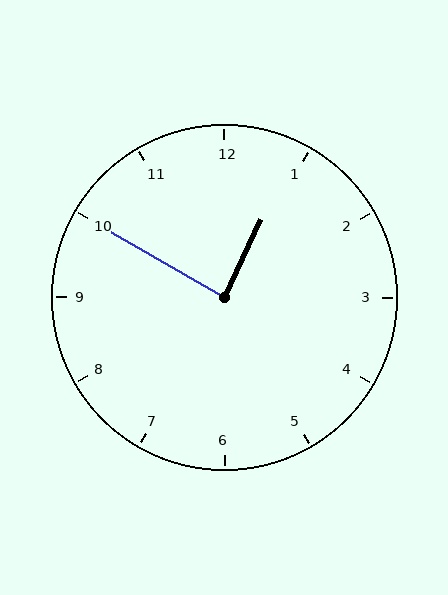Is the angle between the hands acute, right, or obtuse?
It is right.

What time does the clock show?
12:50.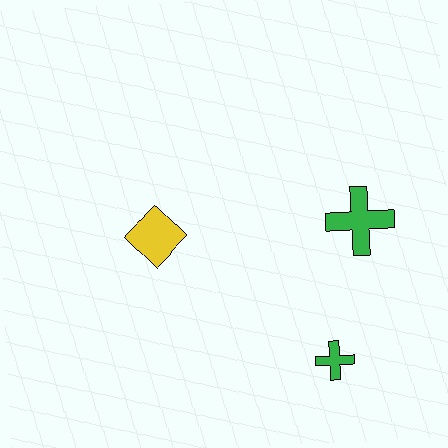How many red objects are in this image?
There are no red objects.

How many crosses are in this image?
There are 2 crosses.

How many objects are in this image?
There are 3 objects.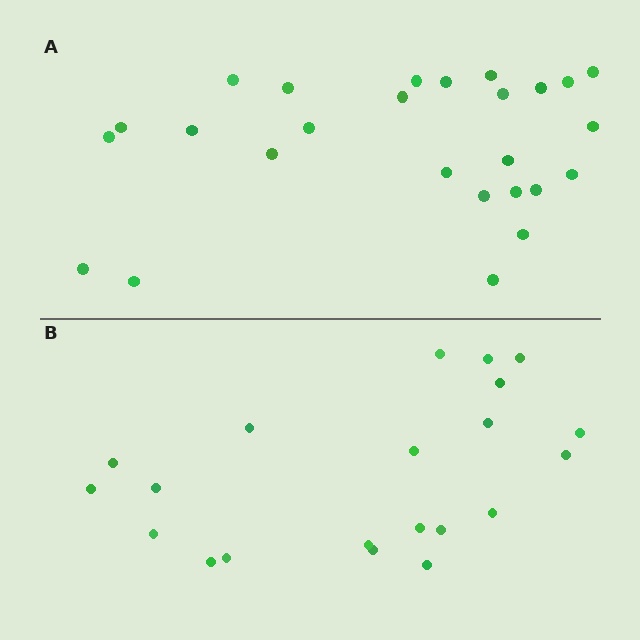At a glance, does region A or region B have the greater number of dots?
Region A (the top region) has more dots.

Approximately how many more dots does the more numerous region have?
Region A has about 5 more dots than region B.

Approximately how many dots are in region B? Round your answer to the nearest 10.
About 20 dots. (The exact count is 21, which rounds to 20.)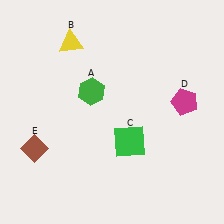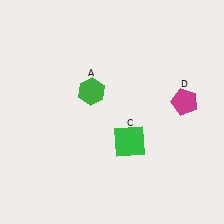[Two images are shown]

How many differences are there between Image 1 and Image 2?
There are 2 differences between the two images.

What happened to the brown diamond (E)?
The brown diamond (E) was removed in Image 2. It was in the bottom-left area of Image 1.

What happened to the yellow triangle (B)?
The yellow triangle (B) was removed in Image 2. It was in the top-left area of Image 1.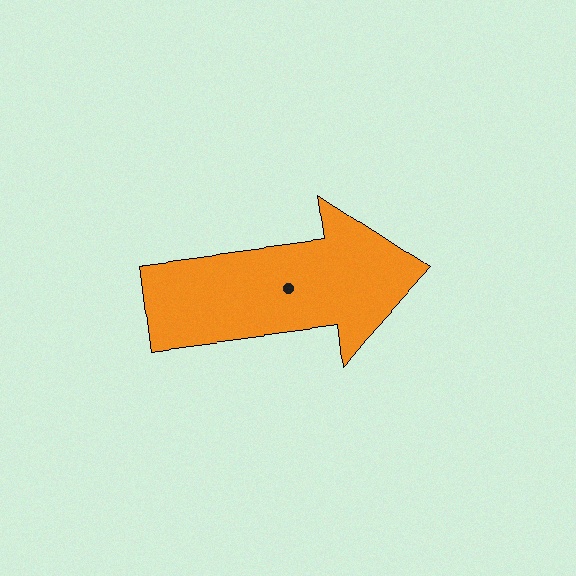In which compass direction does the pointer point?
East.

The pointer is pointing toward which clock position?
Roughly 3 o'clock.